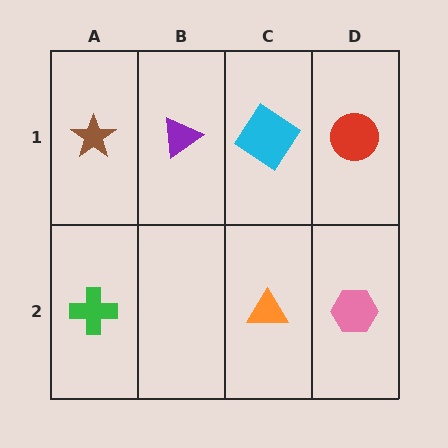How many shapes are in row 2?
3 shapes.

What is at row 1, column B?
A purple triangle.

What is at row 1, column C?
A cyan diamond.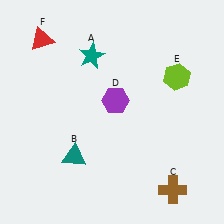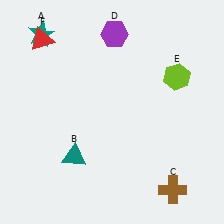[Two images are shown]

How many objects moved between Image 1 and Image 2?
2 objects moved between the two images.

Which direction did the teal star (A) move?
The teal star (A) moved left.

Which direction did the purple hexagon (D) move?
The purple hexagon (D) moved up.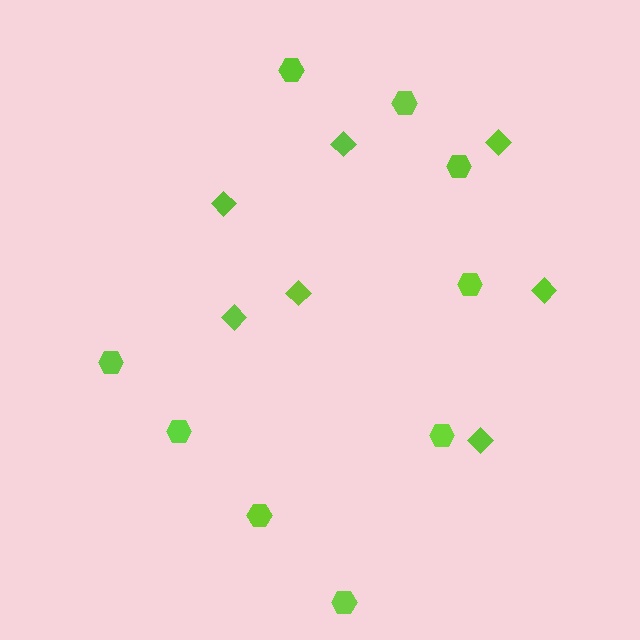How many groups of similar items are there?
There are 2 groups: one group of hexagons (9) and one group of diamonds (7).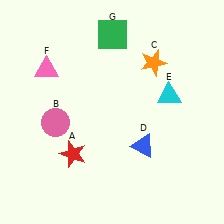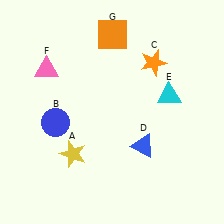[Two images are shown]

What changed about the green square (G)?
In Image 1, G is green. In Image 2, it changed to orange.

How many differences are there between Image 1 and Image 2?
There are 3 differences between the two images.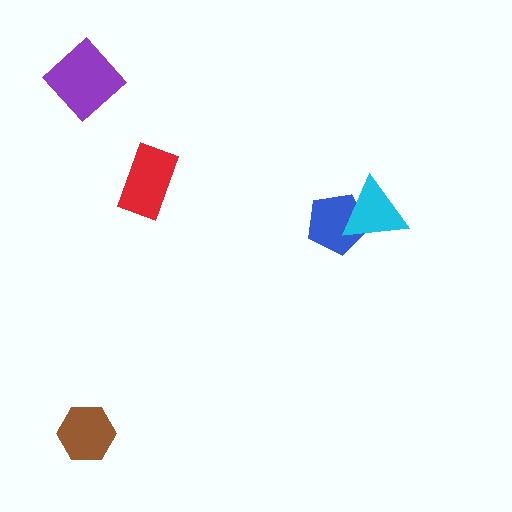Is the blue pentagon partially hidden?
Yes, it is partially covered by another shape.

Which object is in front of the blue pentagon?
The cyan triangle is in front of the blue pentagon.